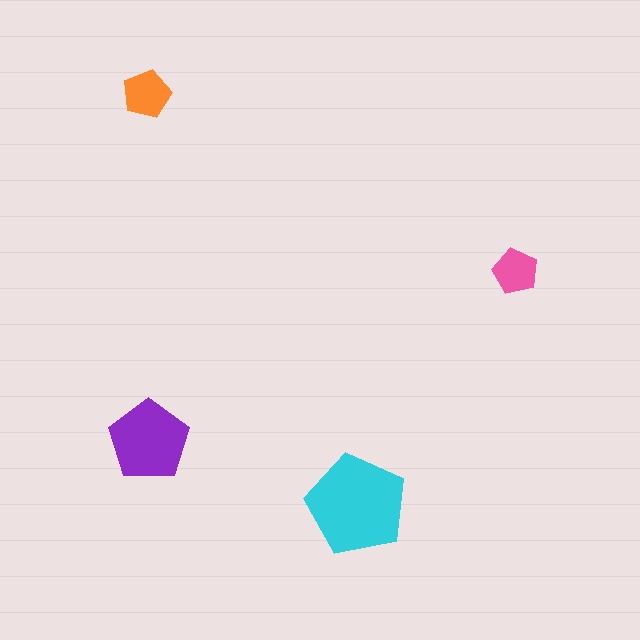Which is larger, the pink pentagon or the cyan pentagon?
The cyan one.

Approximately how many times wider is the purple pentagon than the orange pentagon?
About 1.5 times wider.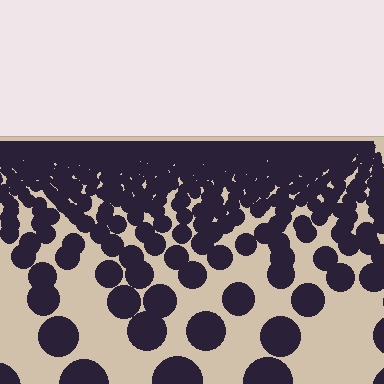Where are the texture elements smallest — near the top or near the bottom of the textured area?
Near the top.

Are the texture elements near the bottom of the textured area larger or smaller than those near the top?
Larger. Near the bottom, elements are closer to the viewer and appear at a bigger on-screen size.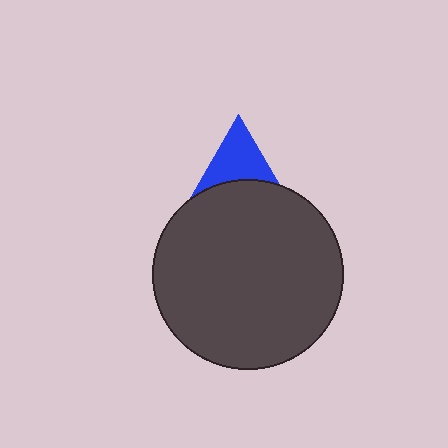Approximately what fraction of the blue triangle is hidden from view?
Roughly 41% of the blue triangle is hidden behind the dark gray circle.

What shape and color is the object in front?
The object in front is a dark gray circle.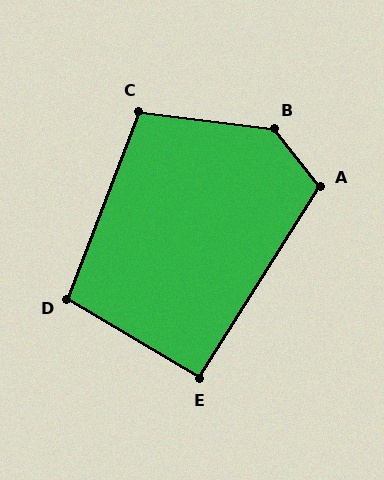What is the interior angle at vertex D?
Approximately 100 degrees (obtuse).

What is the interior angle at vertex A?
Approximately 110 degrees (obtuse).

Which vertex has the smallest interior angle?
E, at approximately 92 degrees.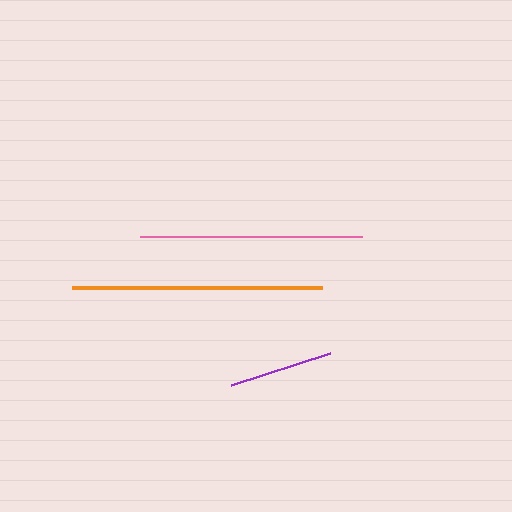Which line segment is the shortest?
The purple line is the shortest at approximately 105 pixels.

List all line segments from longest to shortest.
From longest to shortest: orange, pink, purple.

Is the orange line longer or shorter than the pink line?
The orange line is longer than the pink line.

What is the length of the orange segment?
The orange segment is approximately 250 pixels long.